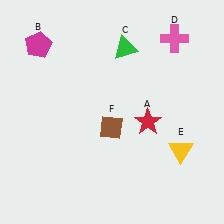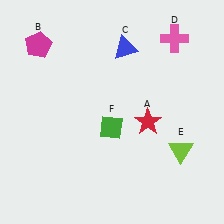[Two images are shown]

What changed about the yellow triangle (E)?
In Image 1, E is yellow. In Image 2, it changed to lime.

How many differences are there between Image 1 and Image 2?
There are 3 differences between the two images.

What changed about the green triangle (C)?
In Image 1, C is green. In Image 2, it changed to blue.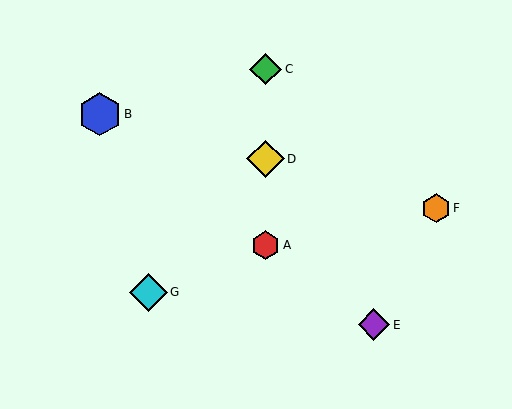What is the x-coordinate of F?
Object F is at x≈436.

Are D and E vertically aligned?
No, D is at x≈266 and E is at x≈374.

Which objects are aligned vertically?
Objects A, C, D are aligned vertically.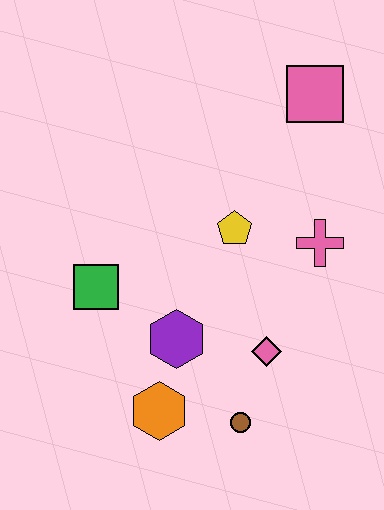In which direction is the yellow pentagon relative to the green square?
The yellow pentagon is to the right of the green square.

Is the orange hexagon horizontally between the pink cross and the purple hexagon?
No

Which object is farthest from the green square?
The pink square is farthest from the green square.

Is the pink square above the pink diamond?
Yes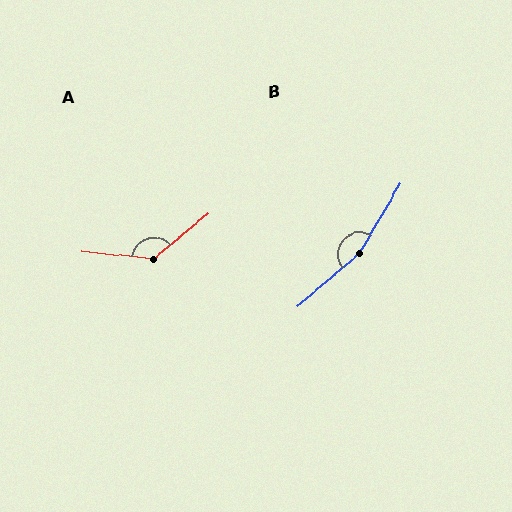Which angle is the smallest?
A, at approximately 135 degrees.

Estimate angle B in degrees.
Approximately 161 degrees.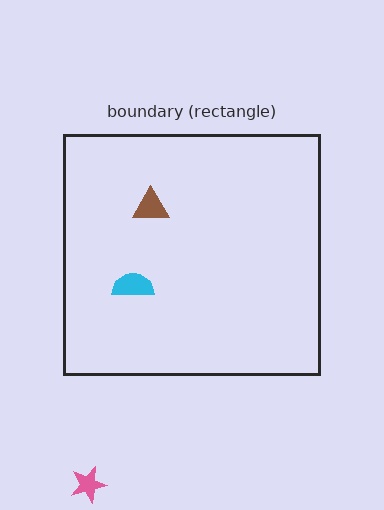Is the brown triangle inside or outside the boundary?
Inside.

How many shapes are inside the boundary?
2 inside, 1 outside.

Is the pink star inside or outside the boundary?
Outside.